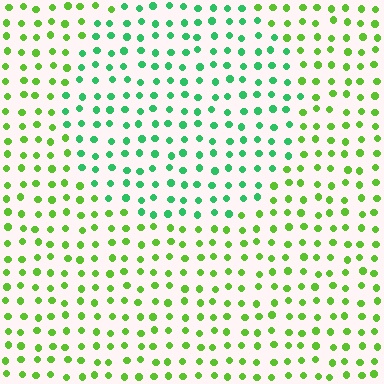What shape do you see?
I see a circle.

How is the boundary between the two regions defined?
The boundary is defined purely by a slight shift in hue (about 40 degrees). Spacing, size, and orientation are identical on both sides.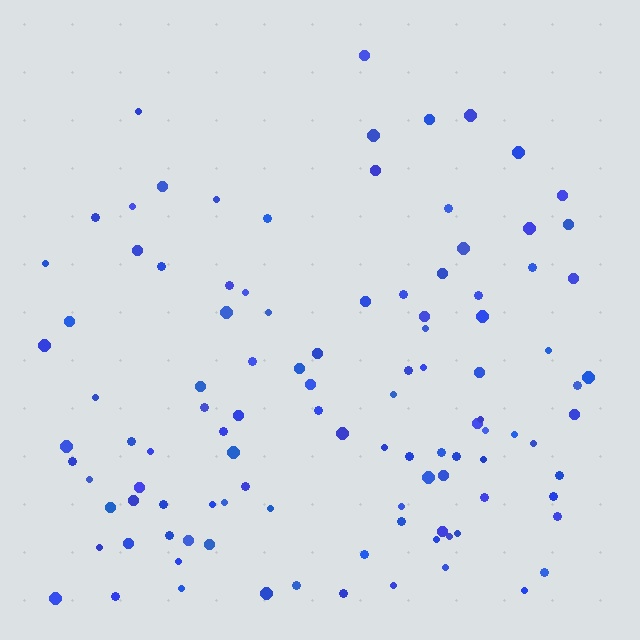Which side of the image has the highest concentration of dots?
The bottom.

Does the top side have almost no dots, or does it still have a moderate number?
Still a moderate number, just noticeably fewer than the bottom.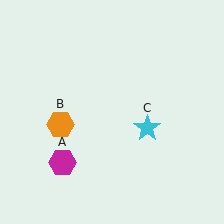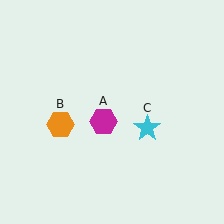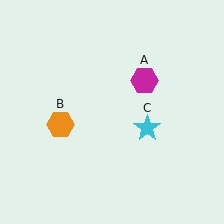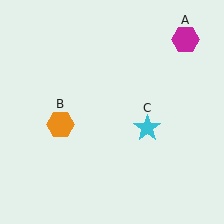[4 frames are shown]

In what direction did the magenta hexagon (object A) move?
The magenta hexagon (object A) moved up and to the right.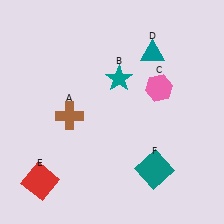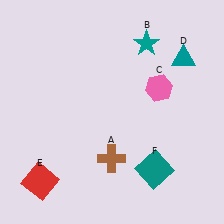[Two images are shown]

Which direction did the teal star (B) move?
The teal star (B) moved up.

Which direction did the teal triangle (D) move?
The teal triangle (D) moved right.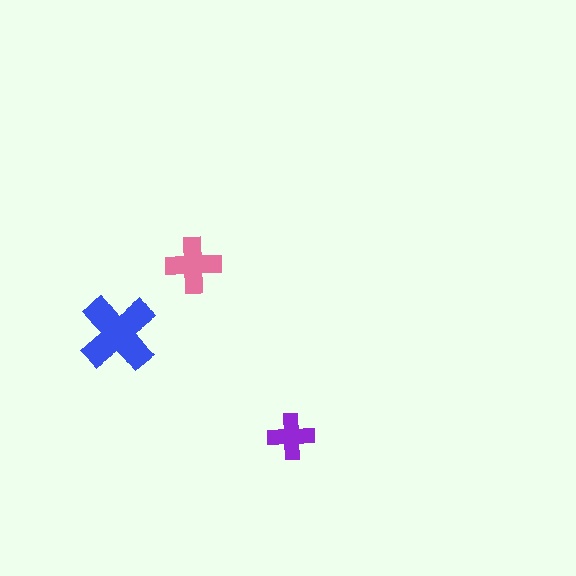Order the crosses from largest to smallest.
the blue one, the pink one, the purple one.